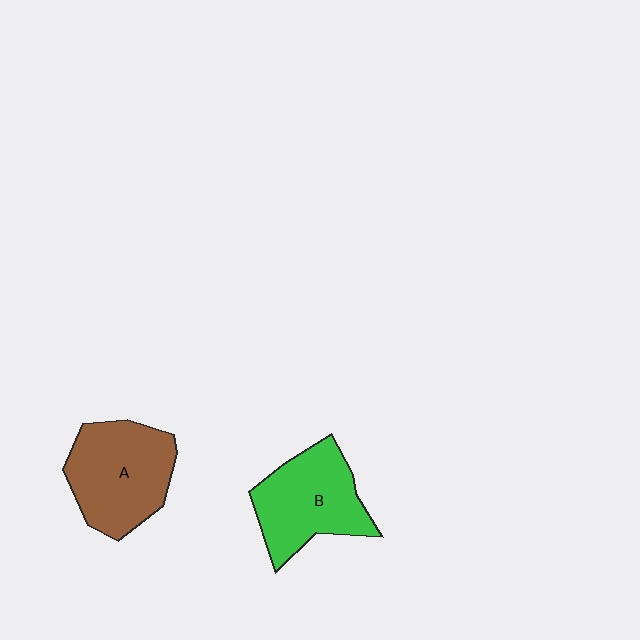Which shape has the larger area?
Shape A (brown).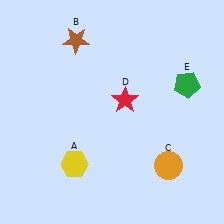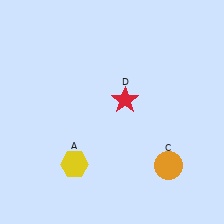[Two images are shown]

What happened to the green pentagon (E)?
The green pentagon (E) was removed in Image 2. It was in the top-right area of Image 1.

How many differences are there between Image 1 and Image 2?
There are 2 differences between the two images.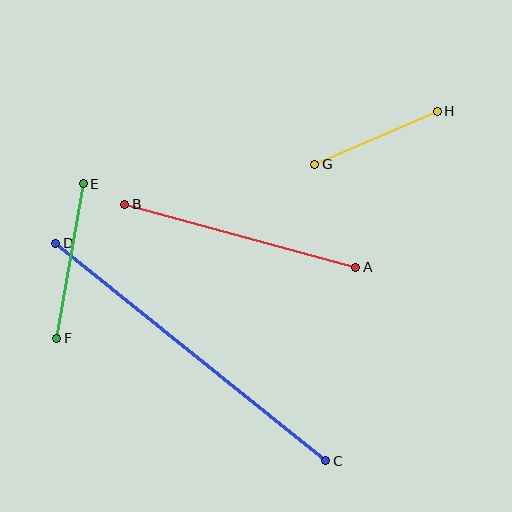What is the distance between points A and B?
The distance is approximately 240 pixels.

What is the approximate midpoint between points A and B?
The midpoint is at approximately (240, 236) pixels.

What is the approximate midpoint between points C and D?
The midpoint is at approximately (191, 352) pixels.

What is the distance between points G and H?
The distance is approximately 134 pixels.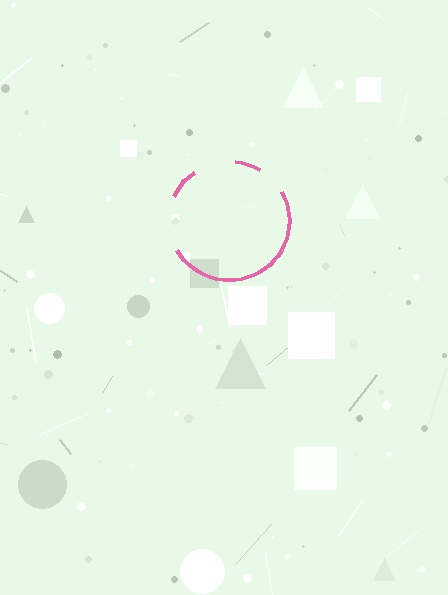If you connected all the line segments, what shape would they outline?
They would outline a circle.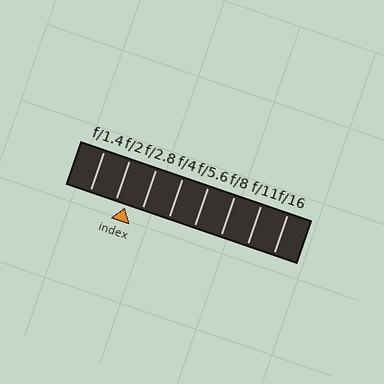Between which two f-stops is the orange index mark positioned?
The index mark is between f/2 and f/2.8.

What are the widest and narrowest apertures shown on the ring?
The widest aperture shown is f/1.4 and the narrowest is f/16.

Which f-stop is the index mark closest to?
The index mark is closest to f/2.